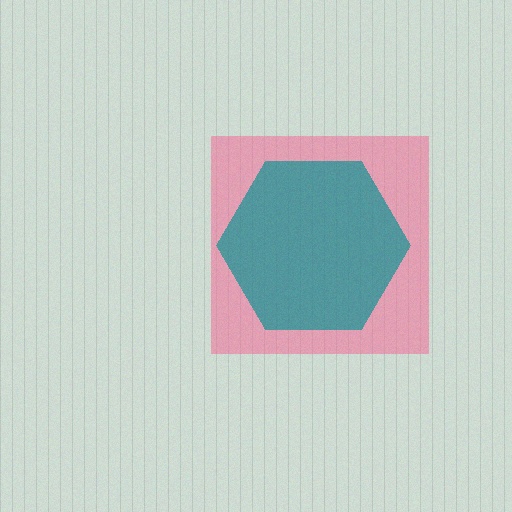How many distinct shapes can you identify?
There are 2 distinct shapes: a pink square, a teal hexagon.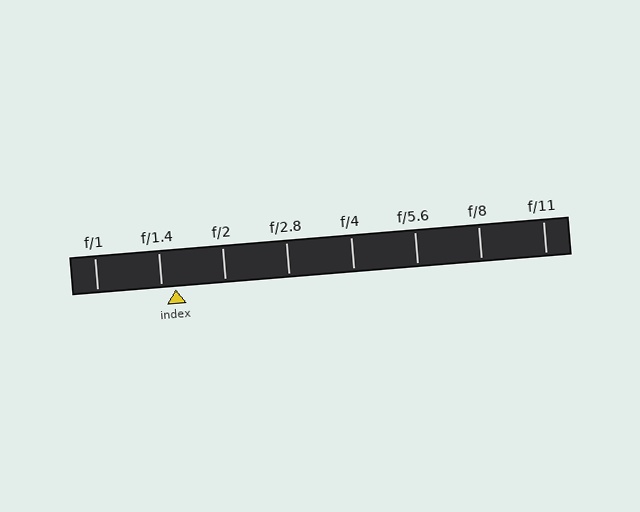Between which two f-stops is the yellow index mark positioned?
The index mark is between f/1.4 and f/2.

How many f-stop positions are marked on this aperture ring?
There are 8 f-stop positions marked.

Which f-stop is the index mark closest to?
The index mark is closest to f/1.4.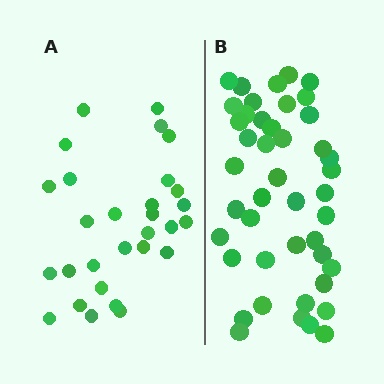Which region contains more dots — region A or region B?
Region B (the right region) has more dots.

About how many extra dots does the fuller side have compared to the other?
Region B has approximately 15 more dots than region A.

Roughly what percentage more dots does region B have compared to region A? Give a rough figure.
About 50% more.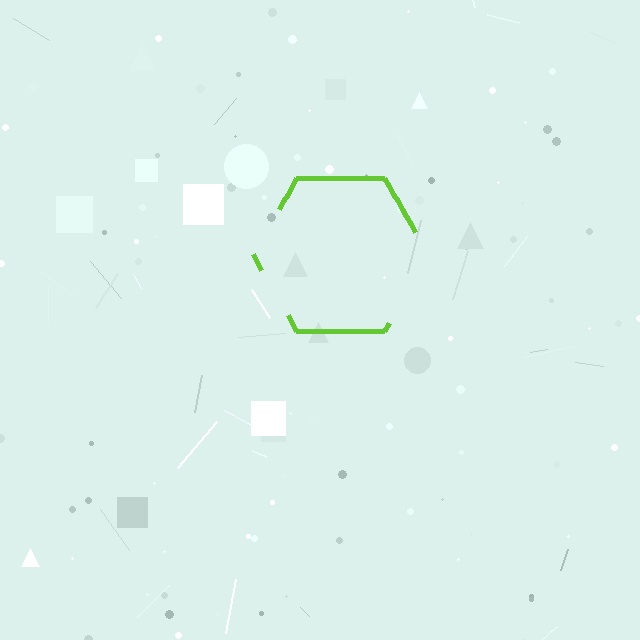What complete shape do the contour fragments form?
The contour fragments form a hexagon.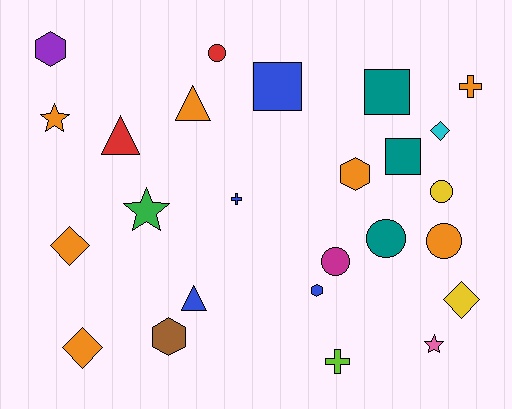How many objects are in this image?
There are 25 objects.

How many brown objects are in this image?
There is 1 brown object.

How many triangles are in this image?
There are 3 triangles.